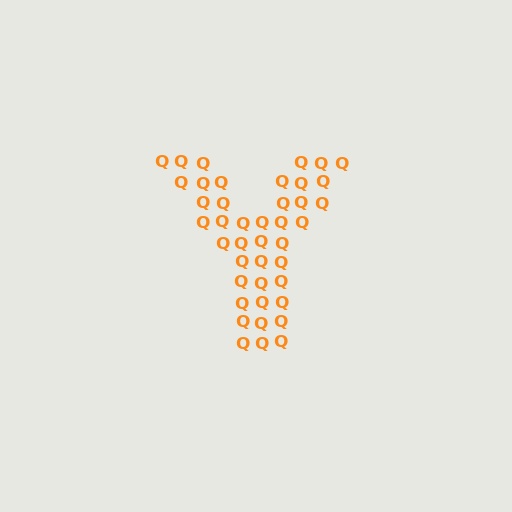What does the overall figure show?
The overall figure shows the letter Y.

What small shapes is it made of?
It is made of small letter Q's.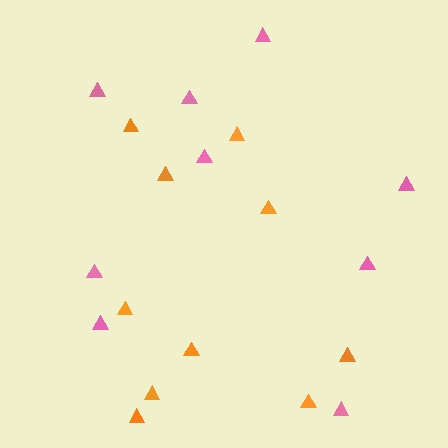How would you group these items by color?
There are 2 groups: one group of pink triangles (9) and one group of orange triangles (10).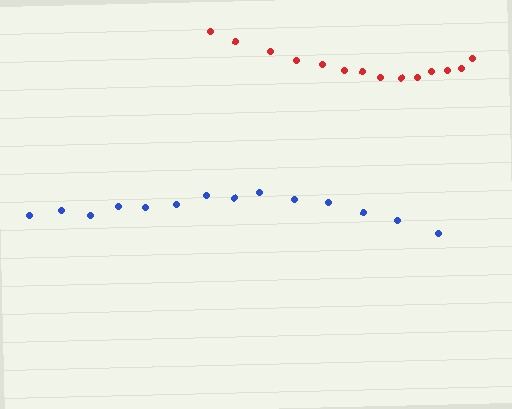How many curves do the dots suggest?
There are 2 distinct paths.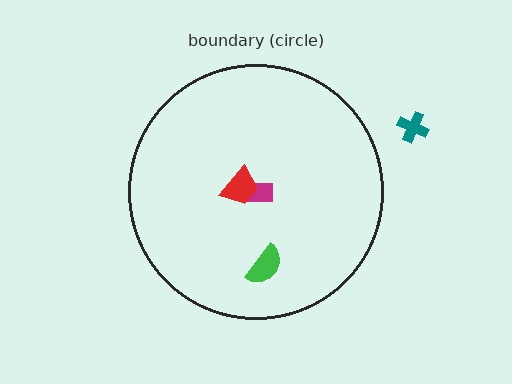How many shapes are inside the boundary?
3 inside, 1 outside.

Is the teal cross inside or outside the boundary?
Outside.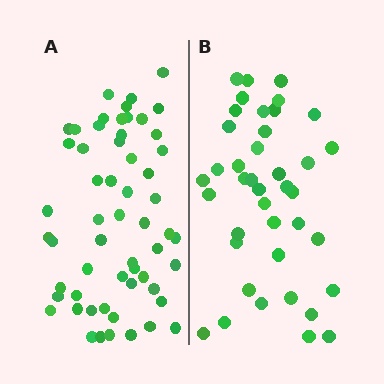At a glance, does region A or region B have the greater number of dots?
Region A (the left region) has more dots.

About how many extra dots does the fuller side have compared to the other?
Region A has approximately 15 more dots than region B.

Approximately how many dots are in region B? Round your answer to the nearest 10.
About 40 dots.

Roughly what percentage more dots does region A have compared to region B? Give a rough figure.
About 40% more.